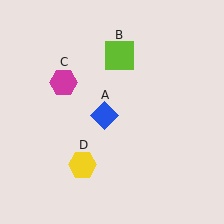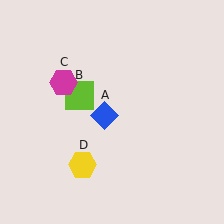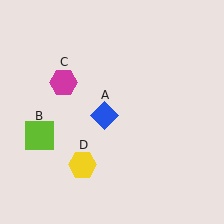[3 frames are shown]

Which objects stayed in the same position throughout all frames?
Blue diamond (object A) and magenta hexagon (object C) and yellow hexagon (object D) remained stationary.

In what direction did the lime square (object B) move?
The lime square (object B) moved down and to the left.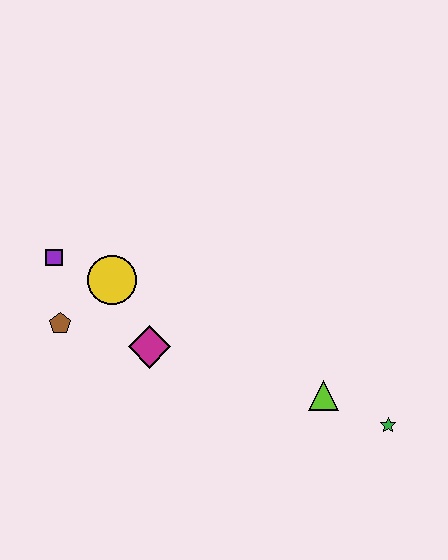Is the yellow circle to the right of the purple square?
Yes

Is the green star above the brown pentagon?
No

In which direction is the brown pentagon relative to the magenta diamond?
The brown pentagon is to the left of the magenta diamond.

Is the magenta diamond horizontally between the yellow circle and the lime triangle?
Yes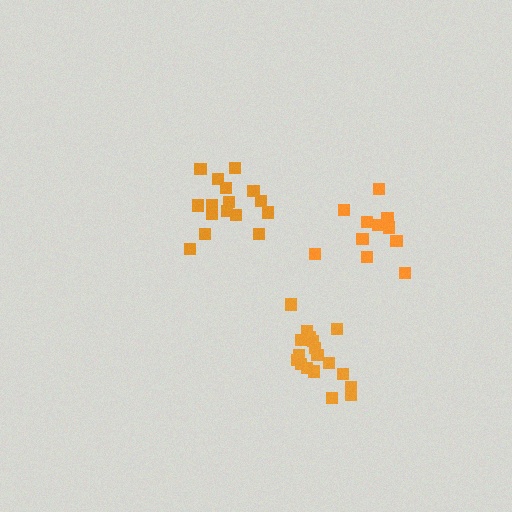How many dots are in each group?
Group 1: 16 dots, Group 2: 18 dots, Group 3: 12 dots (46 total).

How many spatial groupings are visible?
There are 3 spatial groupings.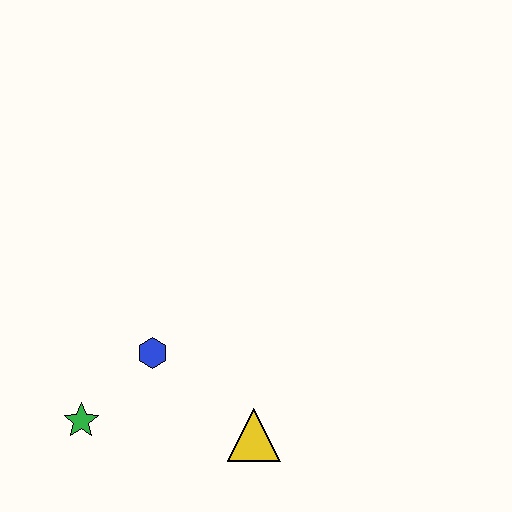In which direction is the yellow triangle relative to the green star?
The yellow triangle is to the right of the green star.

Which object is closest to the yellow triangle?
The blue hexagon is closest to the yellow triangle.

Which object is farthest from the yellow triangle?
The green star is farthest from the yellow triangle.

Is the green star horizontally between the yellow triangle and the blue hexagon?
No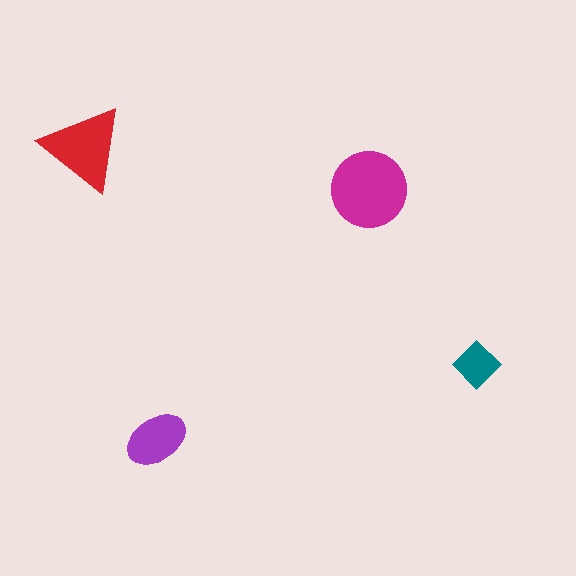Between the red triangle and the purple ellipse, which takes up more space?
The red triangle.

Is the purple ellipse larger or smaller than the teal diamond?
Larger.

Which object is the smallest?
The teal diamond.